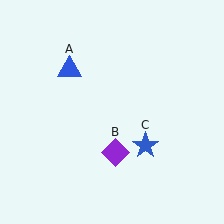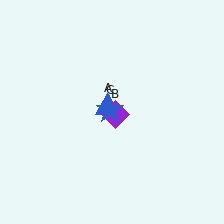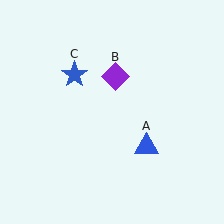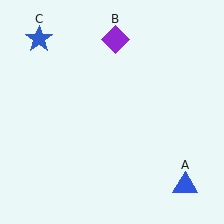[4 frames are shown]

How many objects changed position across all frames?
3 objects changed position: blue triangle (object A), purple diamond (object B), blue star (object C).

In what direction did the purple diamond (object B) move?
The purple diamond (object B) moved up.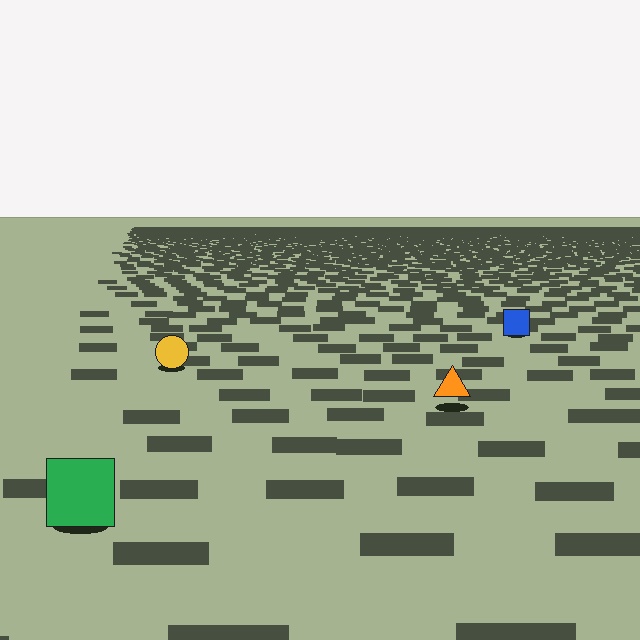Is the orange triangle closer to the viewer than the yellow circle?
Yes. The orange triangle is closer — you can tell from the texture gradient: the ground texture is coarser near it.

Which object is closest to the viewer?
The green square is closest. The texture marks near it are larger and more spread out.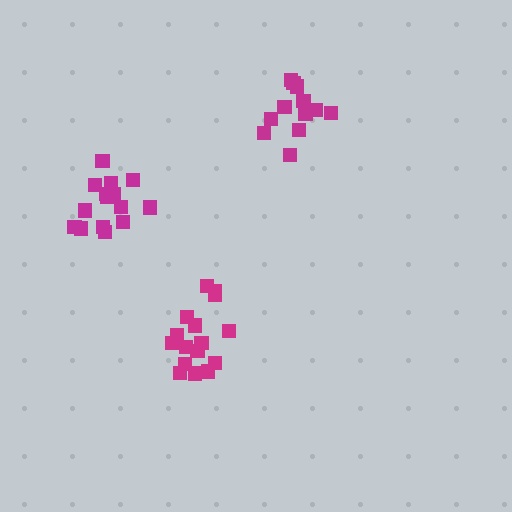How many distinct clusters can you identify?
There are 3 distinct clusters.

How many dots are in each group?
Group 1: 16 dots, Group 2: 12 dots, Group 3: 16 dots (44 total).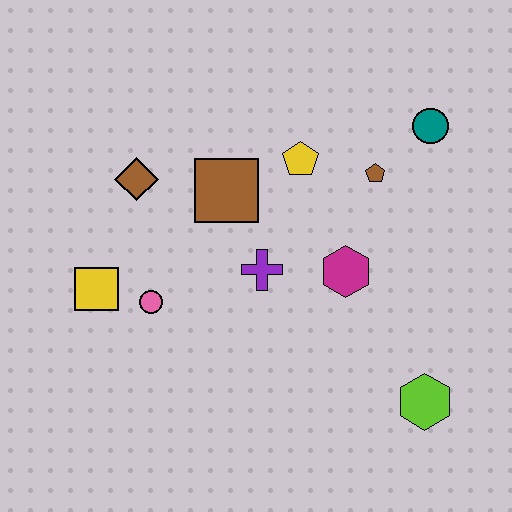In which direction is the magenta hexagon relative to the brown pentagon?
The magenta hexagon is below the brown pentagon.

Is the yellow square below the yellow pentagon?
Yes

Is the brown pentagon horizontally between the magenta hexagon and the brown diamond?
No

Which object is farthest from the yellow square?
The teal circle is farthest from the yellow square.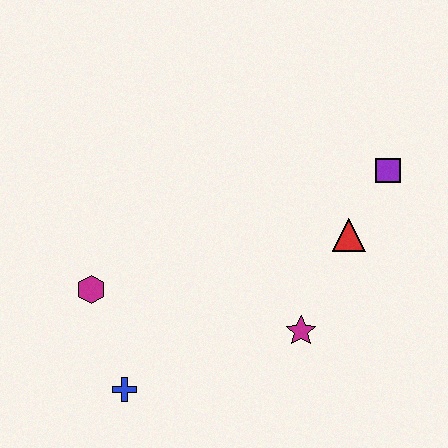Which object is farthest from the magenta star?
The magenta hexagon is farthest from the magenta star.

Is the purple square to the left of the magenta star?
No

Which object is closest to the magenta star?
The red triangle is closest to the magenta star.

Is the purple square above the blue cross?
Yes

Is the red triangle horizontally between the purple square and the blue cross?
Yes